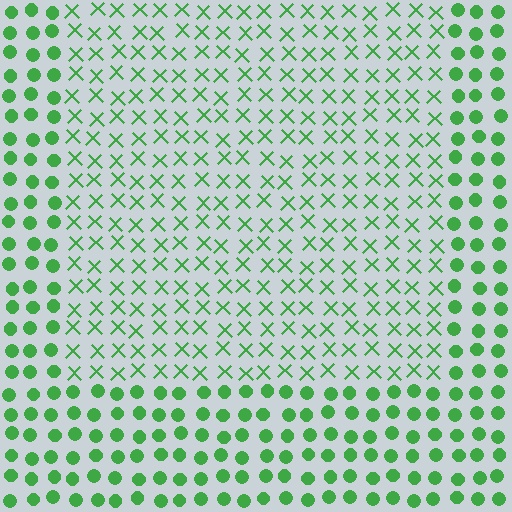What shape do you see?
I see a rectangle.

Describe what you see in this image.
The image is filled with small green elements arranged in a uniform grid. A rectangle-shaped region contains X marks, while the surrounding area contains circles. The boundary is defined purely by the change in element shape.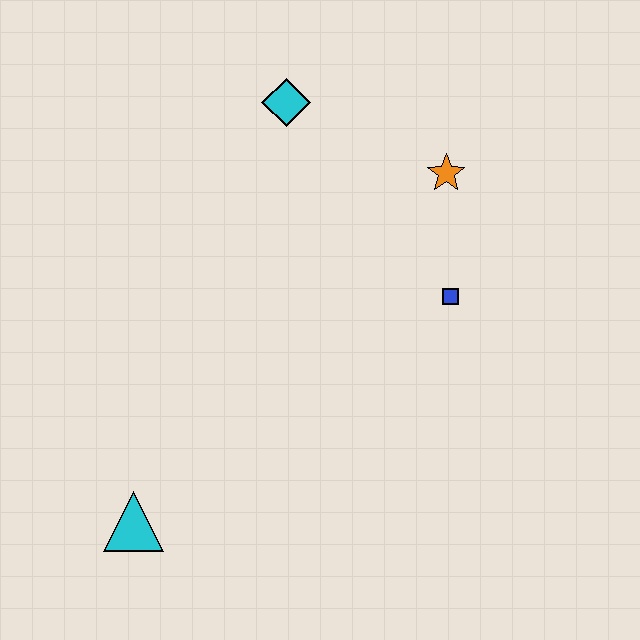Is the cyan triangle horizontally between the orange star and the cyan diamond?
No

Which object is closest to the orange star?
The blue square is closest to the orange star.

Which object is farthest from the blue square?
The cyan triangle is farthest from the blue square.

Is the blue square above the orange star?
No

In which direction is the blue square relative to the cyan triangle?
The blue square is to the right of the cyan triangle.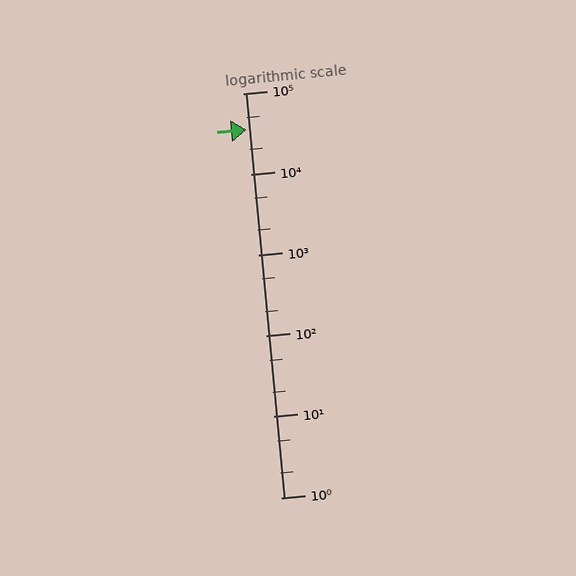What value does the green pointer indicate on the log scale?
The pointer indicates approximately 36000.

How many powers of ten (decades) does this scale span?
The scale spans 5 decades, from 1 to 100000.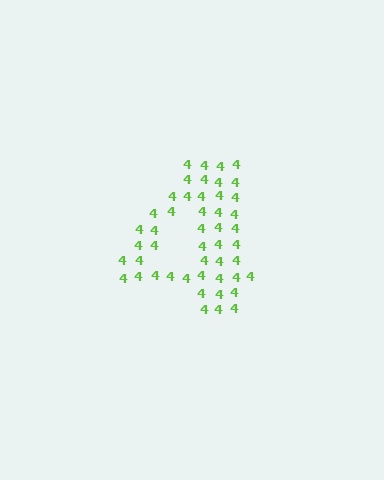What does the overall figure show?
The overall figure shows the digit 4.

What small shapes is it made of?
It is made of small digit 4's.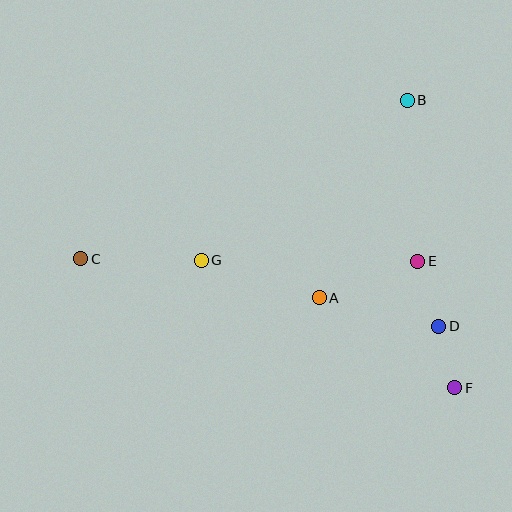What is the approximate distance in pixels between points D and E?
The distance between D and E is approximately 68 pixels.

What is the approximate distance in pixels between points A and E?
The distance between A and E is approximately 105 pixels.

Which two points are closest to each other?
Points D and F are closest to each other.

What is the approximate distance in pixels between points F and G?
The distance between F and G is approximately 284 pixels.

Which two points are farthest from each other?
Points C and F are farthest from each other.